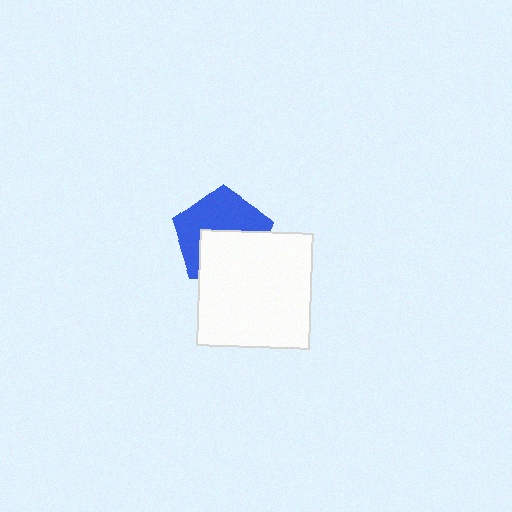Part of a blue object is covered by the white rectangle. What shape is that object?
It is a pentagon.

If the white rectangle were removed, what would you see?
You would see the complete blue pentagon.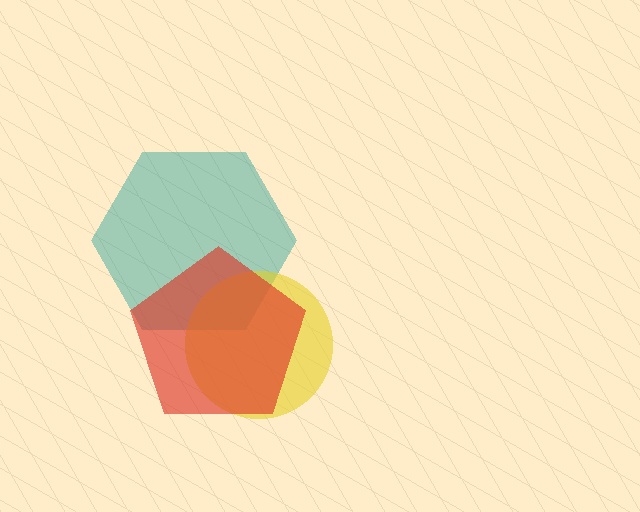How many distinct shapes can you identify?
There are 3 distinct shapes: a teal hexagon, a yellow circle, a red pentagon.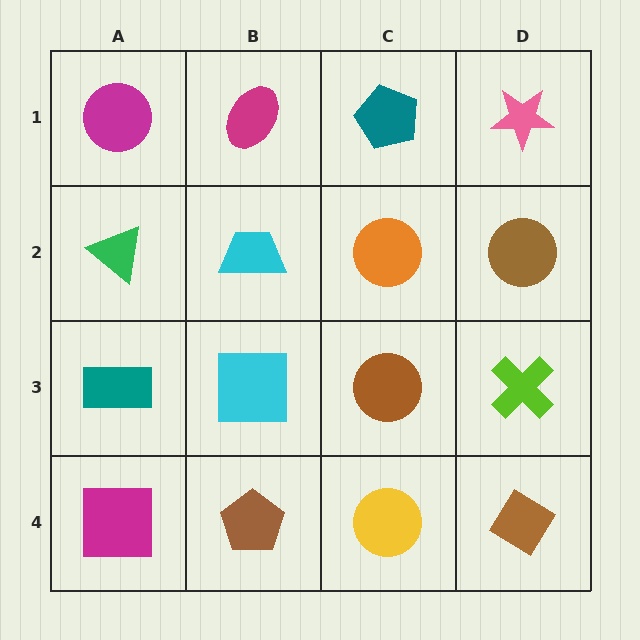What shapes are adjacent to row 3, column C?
An orange circle (row 2, column C), a yellow circle (row 4, column C), a cyan square (row 3, column B), a lime cross (row 3, column D).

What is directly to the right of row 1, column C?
A pink star.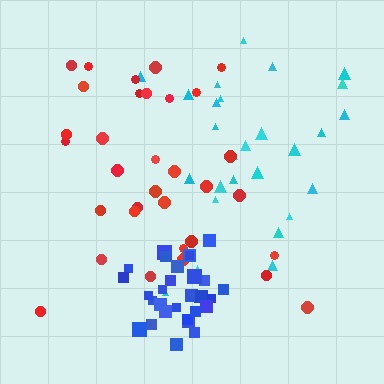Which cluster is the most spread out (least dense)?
Cyan.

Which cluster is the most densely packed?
Blue.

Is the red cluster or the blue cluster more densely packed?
Blue.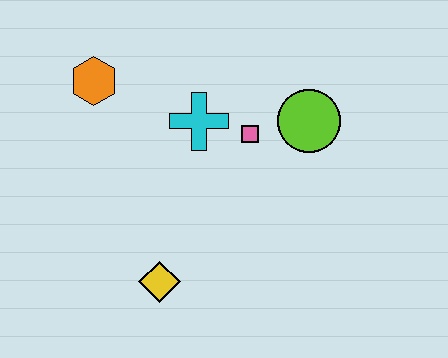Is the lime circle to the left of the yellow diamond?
No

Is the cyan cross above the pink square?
Yes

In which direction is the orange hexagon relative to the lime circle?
The orange hexagon is to the left of the lime circle.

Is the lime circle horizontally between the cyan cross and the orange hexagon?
No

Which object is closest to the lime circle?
The pink square is closest to the lime circle.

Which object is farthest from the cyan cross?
The yellow diamond is farthest from the cyan cross.